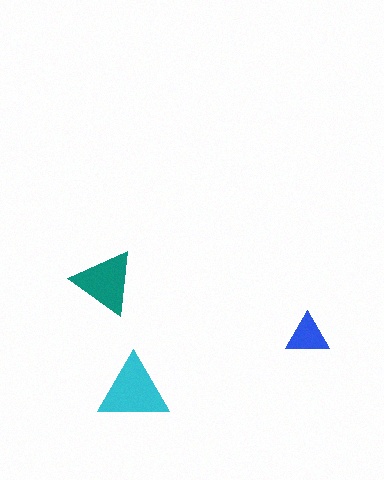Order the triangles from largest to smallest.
the cyan one, the teal one, the blue one.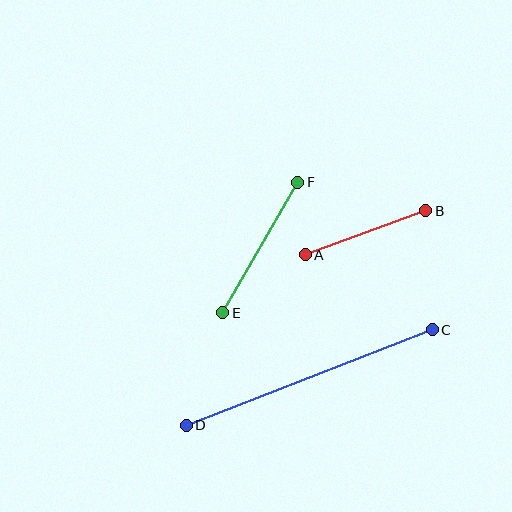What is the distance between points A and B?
The distance is approximately 129 pixels.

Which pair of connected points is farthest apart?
Points C and D are farthest apart.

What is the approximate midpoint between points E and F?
The midpoint is at approximately (260, 247) pixels.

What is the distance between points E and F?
The distance is approximately 151 pixels.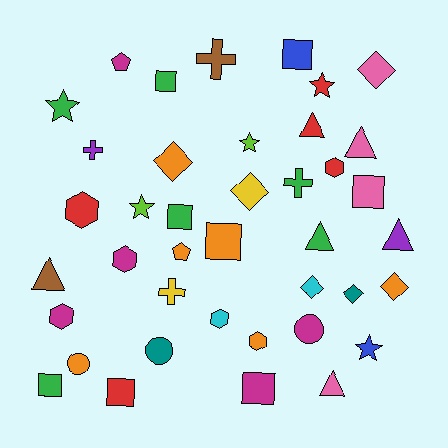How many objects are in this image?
There are 40 objects.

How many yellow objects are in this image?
There are 2 yellow objects.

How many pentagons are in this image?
There are 2 pentagons.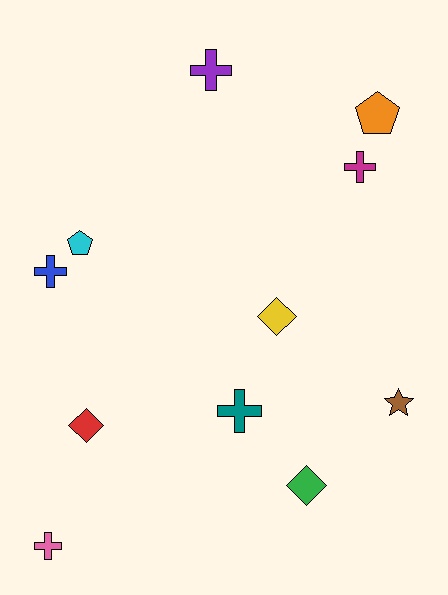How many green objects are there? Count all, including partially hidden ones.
There is 1 green object.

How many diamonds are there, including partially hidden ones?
There are 3 diamonds.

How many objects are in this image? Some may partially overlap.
There are 11 objects.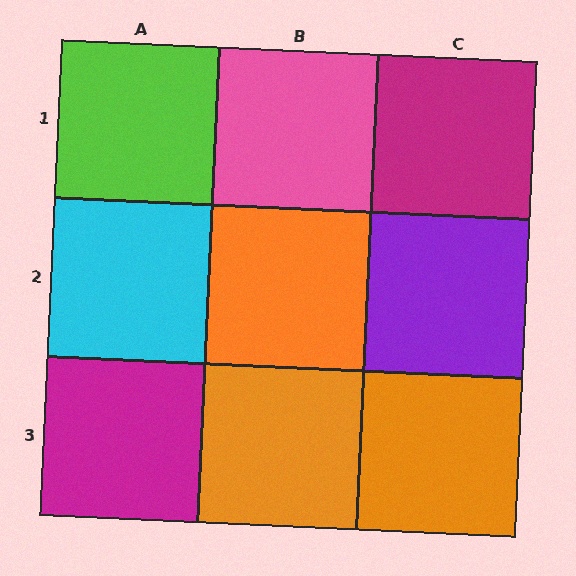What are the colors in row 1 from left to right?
Lime, pink, magenta.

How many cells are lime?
1 cell is lime.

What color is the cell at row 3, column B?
Orange.